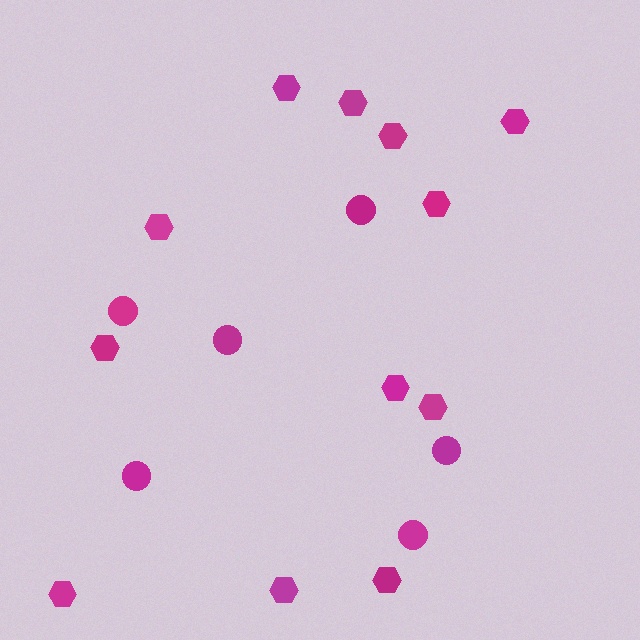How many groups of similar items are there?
There are 2 groups: one group of circles (6) and one group of hexagons (12).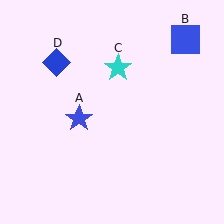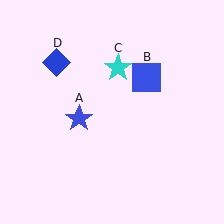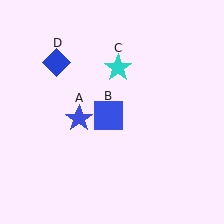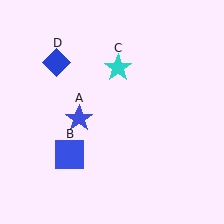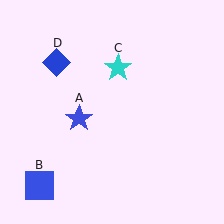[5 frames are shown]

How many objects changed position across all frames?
1 object changed position: blue square (object B).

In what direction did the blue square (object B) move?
The blue square (object B) moved down and to the left.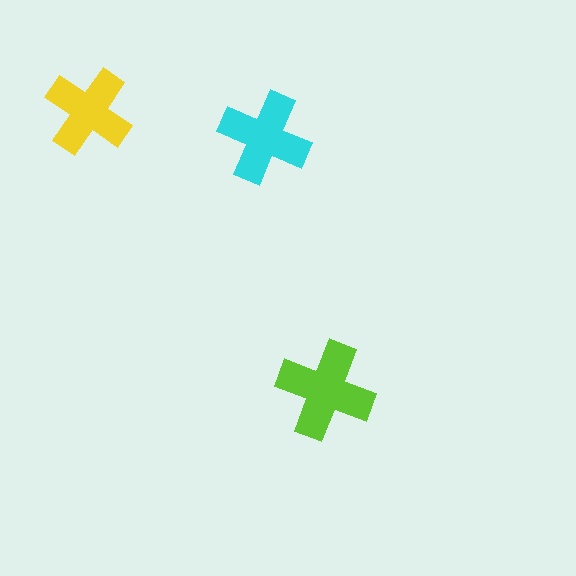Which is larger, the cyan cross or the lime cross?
The lime one.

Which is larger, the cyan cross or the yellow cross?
The cyan one.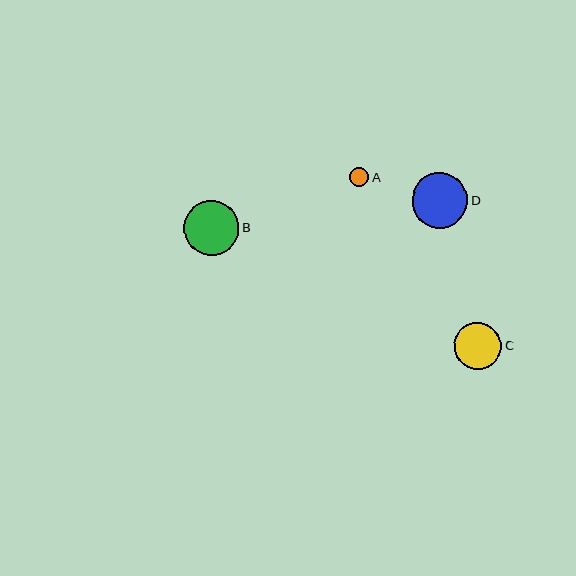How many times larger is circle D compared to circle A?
Circle D is approximately 2.9 times the size of circle A.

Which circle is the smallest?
Circle A is the smallest with a size of approximately 19 pixels.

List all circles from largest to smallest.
From largest to smallest: D, B, C, A.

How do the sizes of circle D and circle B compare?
Circle D and circle B are approximately the same size.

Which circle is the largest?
Circle D is the largest with a size of approximately 56 pixels.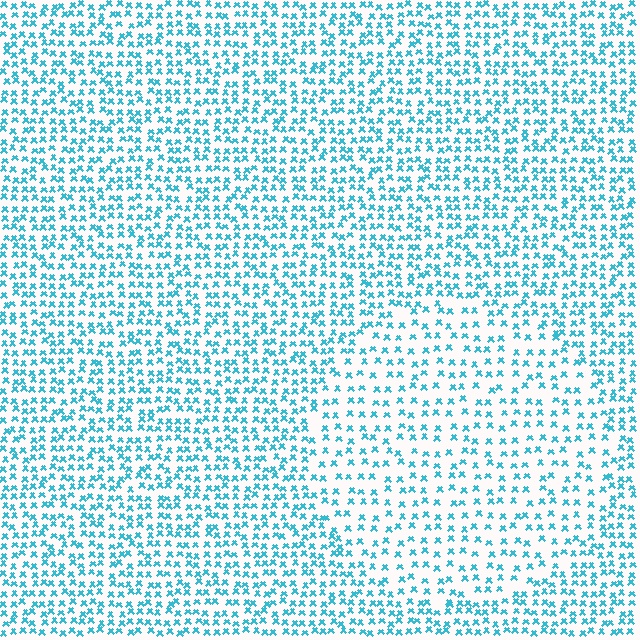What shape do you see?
I see a circle.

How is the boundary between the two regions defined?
The boundary is defined by a change in element density (approximately 1.7x ratio). All elements are the same color, size, and shape.